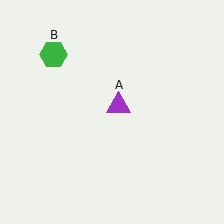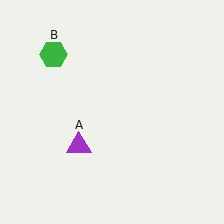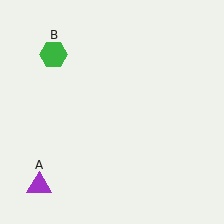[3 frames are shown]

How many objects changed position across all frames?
1 object changed position: purple triangle (object A).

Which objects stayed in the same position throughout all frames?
Green hexagon (object B) remained stationary.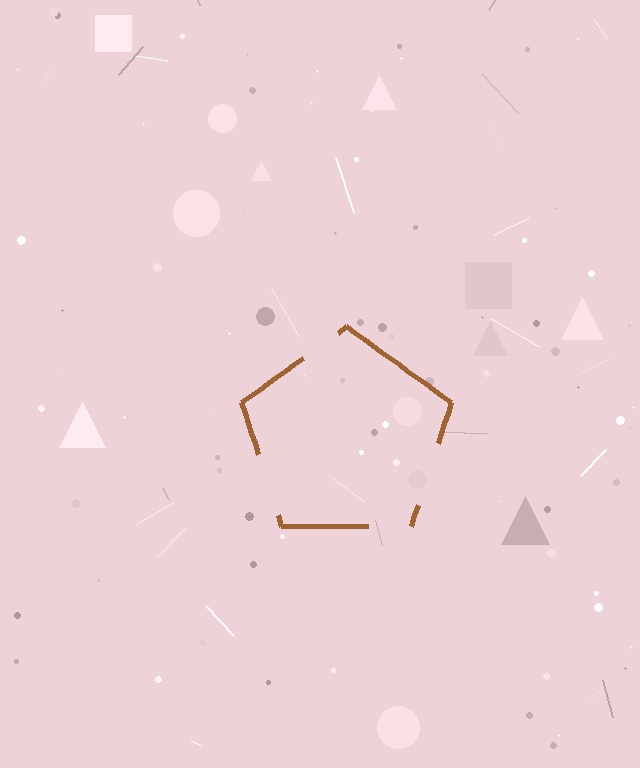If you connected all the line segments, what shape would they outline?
They would outline a pentagon.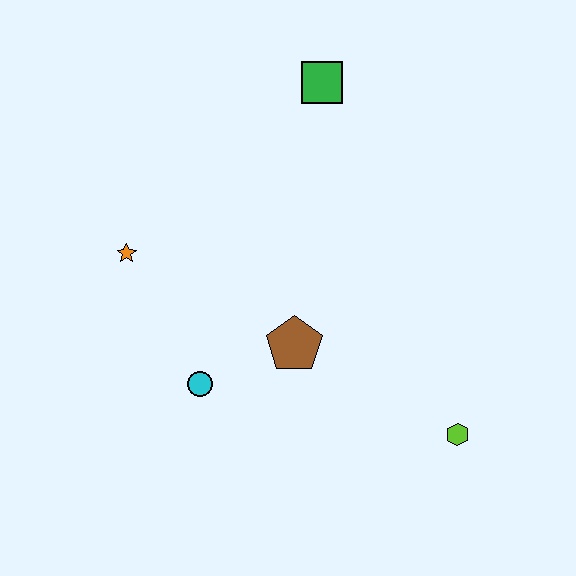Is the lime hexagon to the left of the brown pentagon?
No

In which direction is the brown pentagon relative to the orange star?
The brown pentagon is to the right of the orange star.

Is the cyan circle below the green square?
Yes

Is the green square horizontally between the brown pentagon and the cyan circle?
No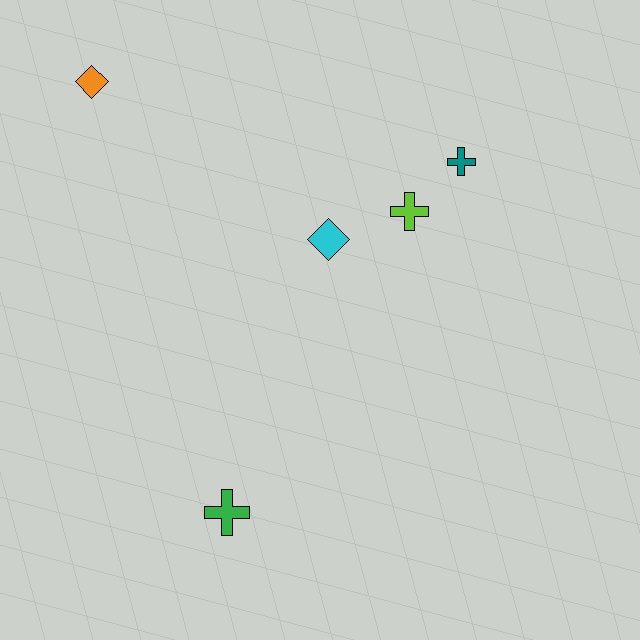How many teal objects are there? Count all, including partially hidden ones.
There is 1 teal object.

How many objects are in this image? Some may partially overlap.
There are 5 objects.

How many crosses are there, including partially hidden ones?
There are 3 crosses.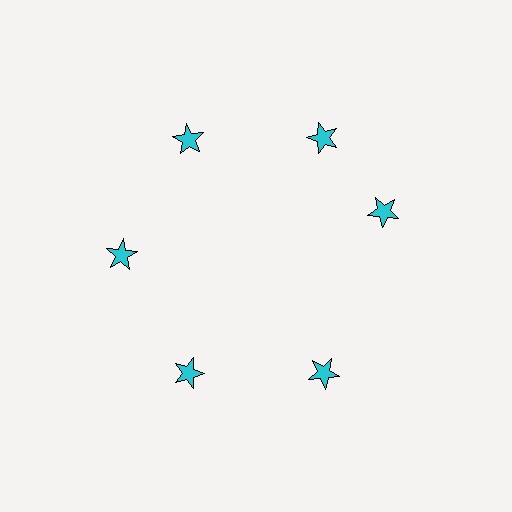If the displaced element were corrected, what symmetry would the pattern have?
It would have 6-fold rotational symmetry — the pattern would map onto itself every 60 degrees.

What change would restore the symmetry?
The symmetry would be restored by rotating it back into even spacing with its neighbors so that all 6 stars sit at equal angles and equal distance from the center.